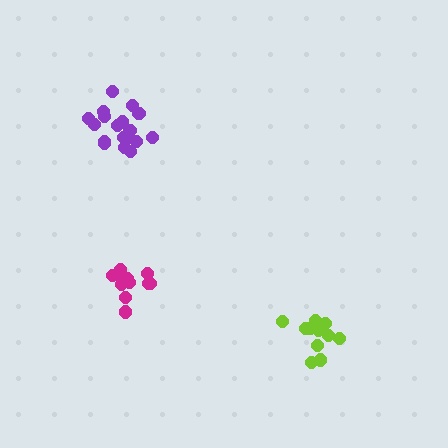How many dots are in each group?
Group 1: 12 dots, Group 2: 12 dots, Group 3: 18 dots (42 total).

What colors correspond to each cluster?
The clusters are colored: magenta, lime, purple.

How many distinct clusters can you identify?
There are 3 distinct clusters.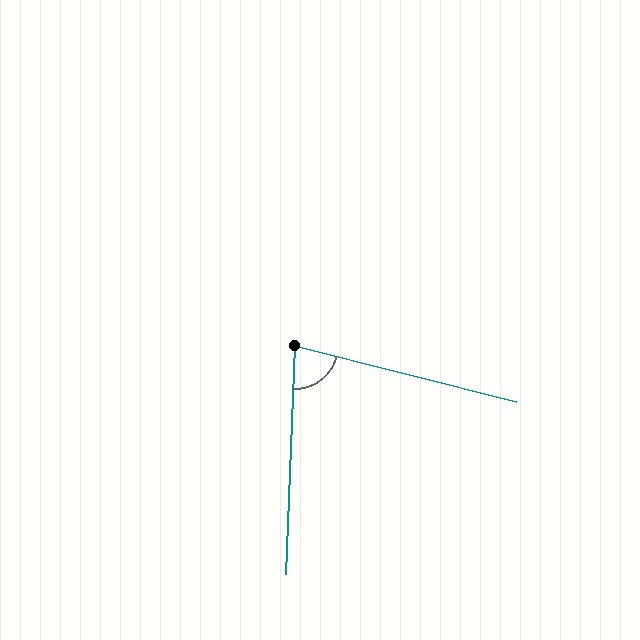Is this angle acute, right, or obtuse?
It is acute.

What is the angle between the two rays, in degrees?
Approximately 78 degrees.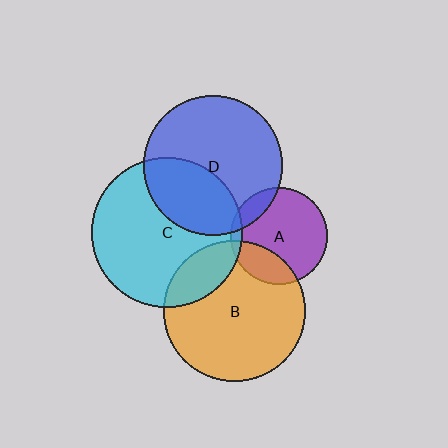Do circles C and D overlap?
Yes.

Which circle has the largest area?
Circle C (cyan).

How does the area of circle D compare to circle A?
Approximately 2.0 times.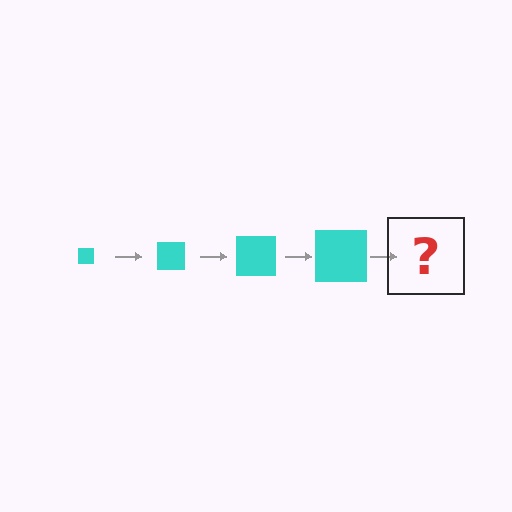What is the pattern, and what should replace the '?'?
The pattern is that the square gets progressively larger each step. The '?' should be a cyan square, larger than the previous one.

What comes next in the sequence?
The next element should be a cyan square, larger than the previous one.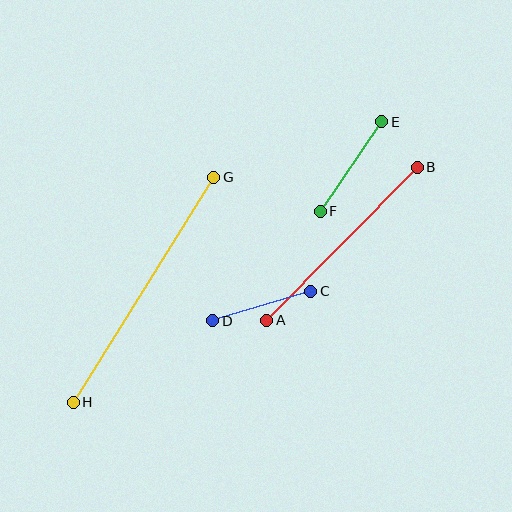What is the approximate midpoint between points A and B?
The midpoint is at approximately (342, 244) pixels.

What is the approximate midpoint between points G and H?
The midpoint is at approximately (143, 290) pixels.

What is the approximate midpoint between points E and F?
The midpoint is at approximately (351, 167) pixels.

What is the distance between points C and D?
The distance is approximately 103 pixels.